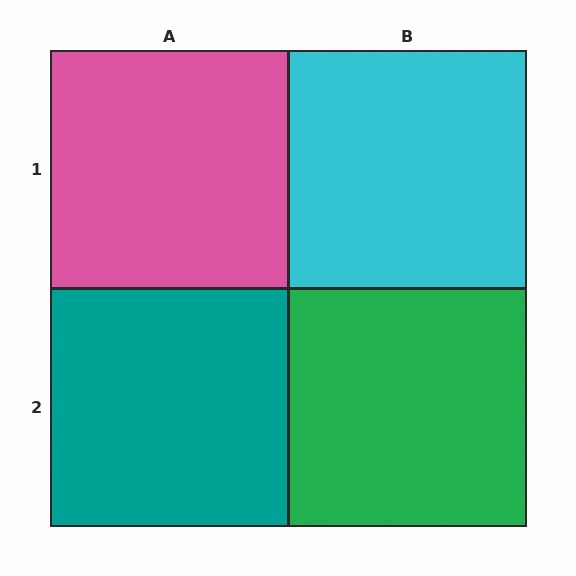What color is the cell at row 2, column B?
Green.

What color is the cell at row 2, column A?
Teal.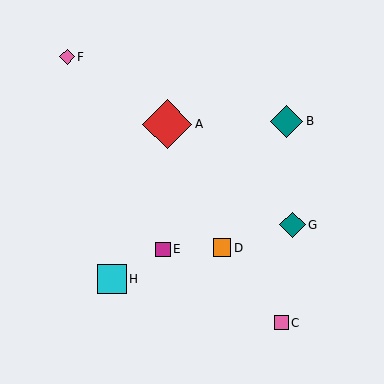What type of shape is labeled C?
Shape C is a pink square.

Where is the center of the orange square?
The center of the orange square is at (222, 248).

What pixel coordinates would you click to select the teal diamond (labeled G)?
Click at (292, 225) to select the teal diamond G.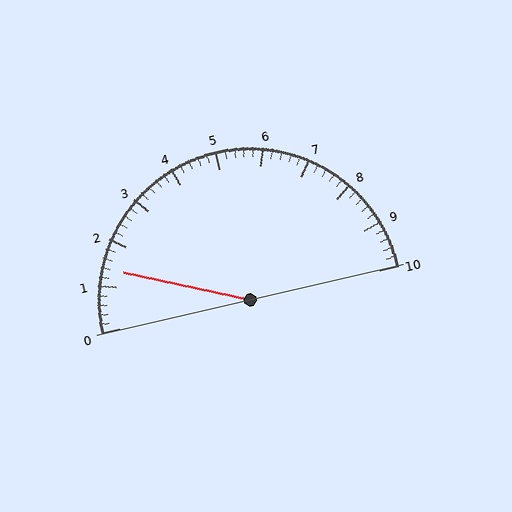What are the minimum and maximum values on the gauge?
The gauge ranges from 0 to 10.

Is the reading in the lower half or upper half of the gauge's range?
The reading is in the lower half of the range (0 to 10).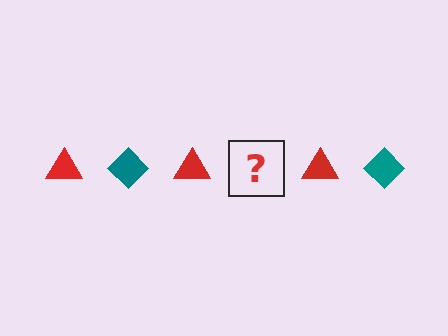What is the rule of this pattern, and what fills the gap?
The rule is that the pattern alternates between red triangle and teal diamond. The gap should be filled with a teal diamond.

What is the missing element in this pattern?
The missing element is a teal diamond.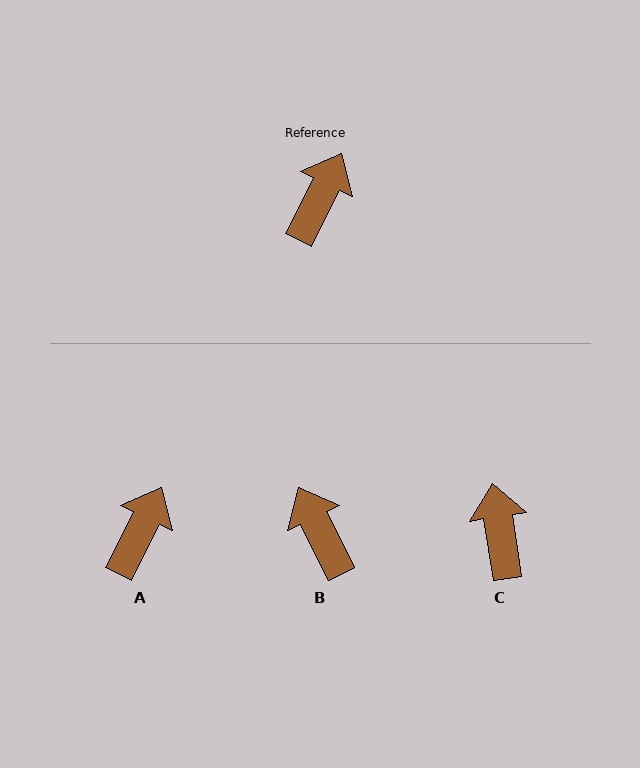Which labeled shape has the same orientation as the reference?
A.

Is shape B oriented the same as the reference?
No, it is off by about 52 degrees.